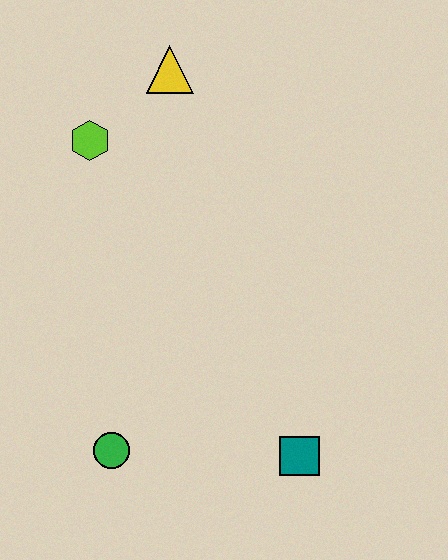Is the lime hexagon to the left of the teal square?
Yes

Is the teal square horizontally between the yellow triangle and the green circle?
No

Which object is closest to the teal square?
The green circle is closest to the teal square.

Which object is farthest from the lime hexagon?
The teal square is farthest from the lime hexagon.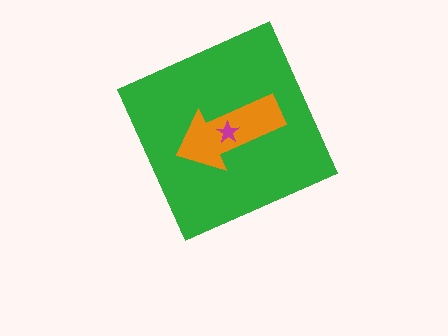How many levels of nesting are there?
3.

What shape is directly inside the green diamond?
The orange arrow.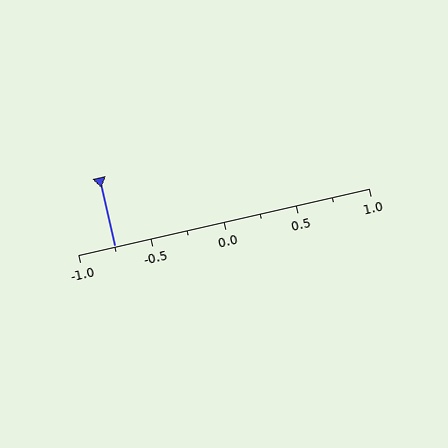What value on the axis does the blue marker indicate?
The marker indicates approximately -0.75.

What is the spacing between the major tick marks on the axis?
The major ticks are spaced 0.5 apart.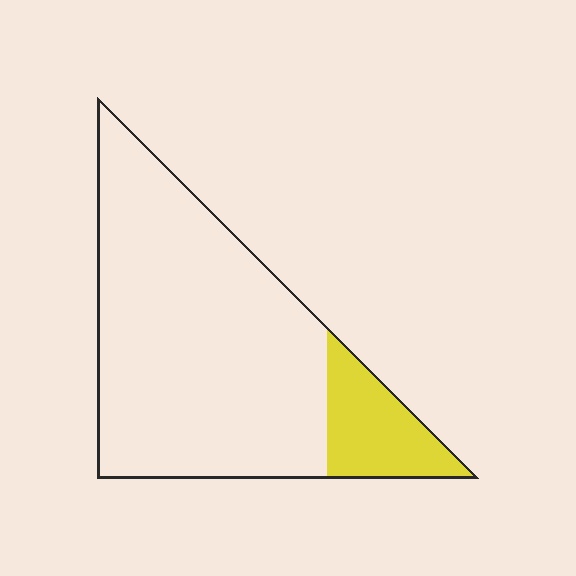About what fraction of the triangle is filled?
About one sixth (1/6).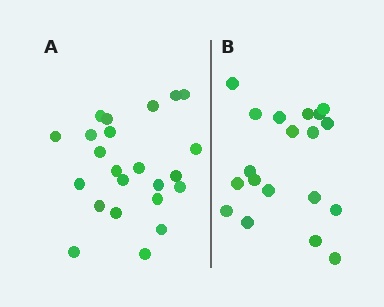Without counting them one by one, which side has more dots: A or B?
Region A (the left region) has more dots.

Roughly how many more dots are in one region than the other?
Region A has about 4 more dots than region B.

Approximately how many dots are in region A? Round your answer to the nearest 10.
About 20 dots. (The exact count is 23, which rounds to 20.)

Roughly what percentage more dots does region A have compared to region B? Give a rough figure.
About 20% more.